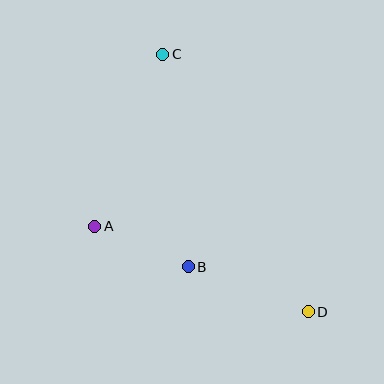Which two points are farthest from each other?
Points C and D are farthest from each other.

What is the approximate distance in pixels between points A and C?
The distance between A and C is approximately 185 pixels.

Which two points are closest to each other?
Points A and B are closest to each other.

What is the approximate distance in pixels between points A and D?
The distance between A and D is approximately 230 pixels.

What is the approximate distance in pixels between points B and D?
The distance between B and D is approximately 128 pixels.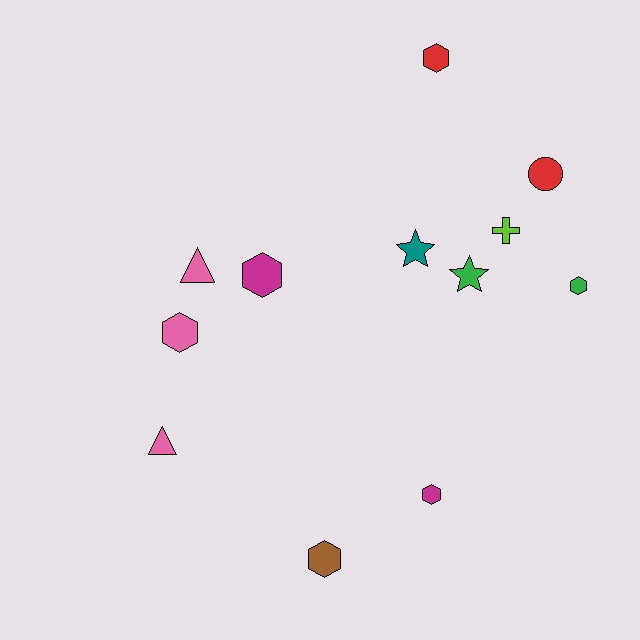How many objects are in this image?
There are 12 objects.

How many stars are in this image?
There are 2 stars.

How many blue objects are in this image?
There are no blue objects.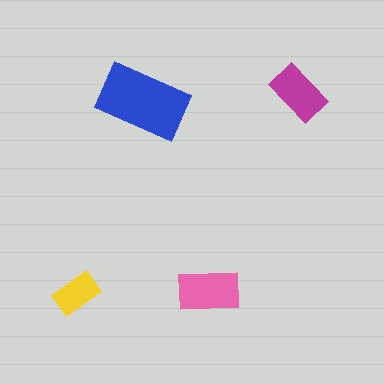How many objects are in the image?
There are 4 objects in the image.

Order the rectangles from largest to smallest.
the blue one, the pink one, the magenta one, the yellow one.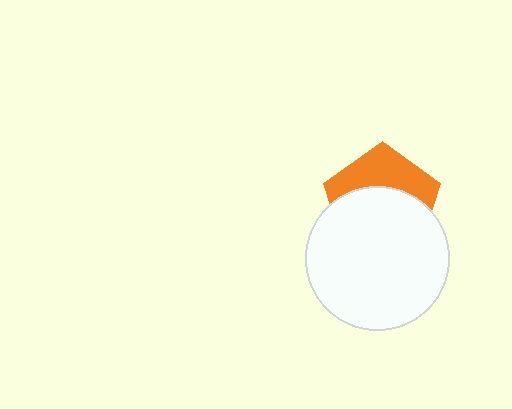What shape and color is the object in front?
The object in front is a white circle.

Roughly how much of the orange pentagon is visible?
A small part of it is visible (roughly 39%).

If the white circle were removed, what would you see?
You would see the complete orange pentagon.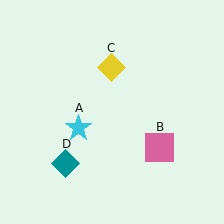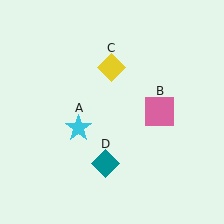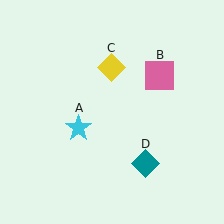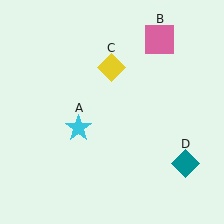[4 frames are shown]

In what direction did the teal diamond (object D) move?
The teal diamond (object D) moved right.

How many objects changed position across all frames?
2 objects changed position: pink square (object B), teal diamond (object D).